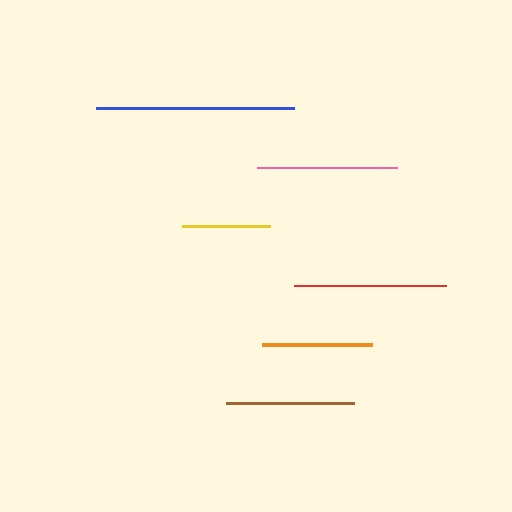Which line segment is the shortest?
The yellow line is the shortest at approximately 87 pixels.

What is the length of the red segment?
The red segment is approximately 152 pixels long.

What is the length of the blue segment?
The blue segment is approximately 197 pixels long.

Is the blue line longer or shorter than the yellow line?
The blue line is longer than the yellow line.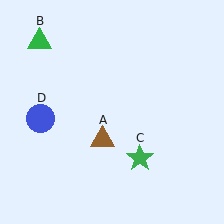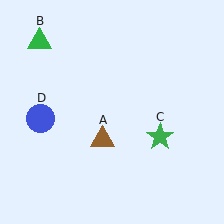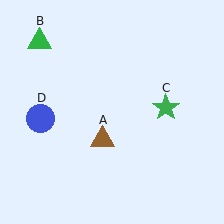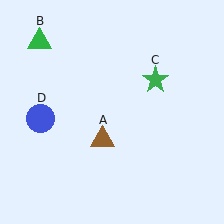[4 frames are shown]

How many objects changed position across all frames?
1 object changed position: green star (object C).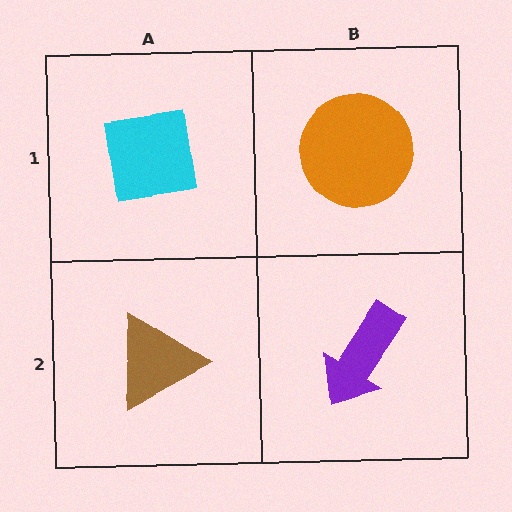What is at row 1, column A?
A cyan square.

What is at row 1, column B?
An orange circle.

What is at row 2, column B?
A purple arrow.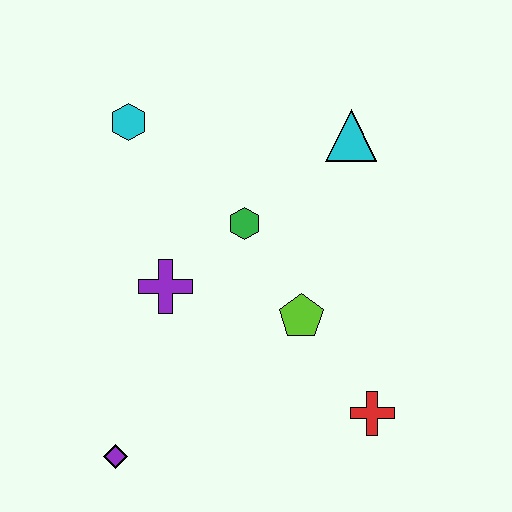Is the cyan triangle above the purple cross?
Yes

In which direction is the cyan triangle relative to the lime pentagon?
The cyan triangle is above the lime pentagon.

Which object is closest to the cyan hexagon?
The green hexagon is closest to the cyan hexagon.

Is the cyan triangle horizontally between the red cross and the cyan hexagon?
Yes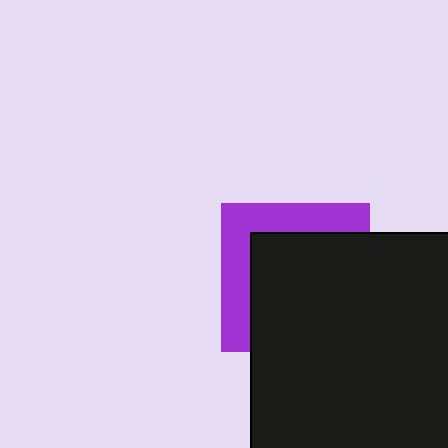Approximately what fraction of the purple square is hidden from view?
Roughly 66% of the purple square is hidden behind the black rectangle.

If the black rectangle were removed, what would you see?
You would see the complete purple square.